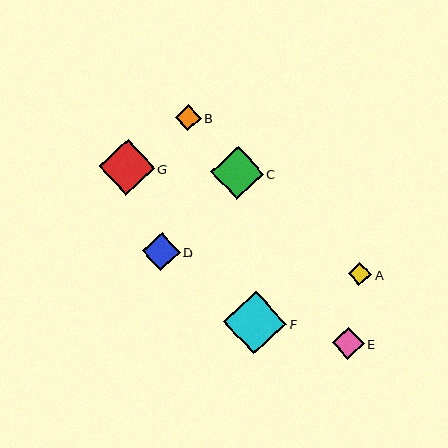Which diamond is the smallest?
Diamond A is the smallest with a size of approximately 23 pixels.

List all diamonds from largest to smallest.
From largest to smallest: F, G, C, D, E, B, A.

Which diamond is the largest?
Diamond F is the largest with a size of approximately 63 pixels.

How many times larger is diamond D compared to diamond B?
Diamond D is approximately 1.5 times the size of diamond B.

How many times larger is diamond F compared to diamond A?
Diamond F is approximately 2.7 times the size of diamond A.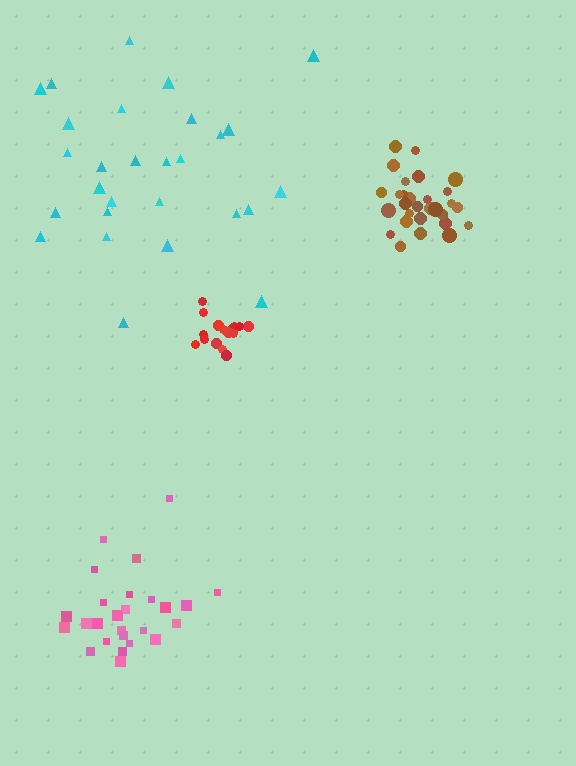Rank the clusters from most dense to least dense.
brown, red, pink, cyan.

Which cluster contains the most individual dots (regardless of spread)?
Brown (29).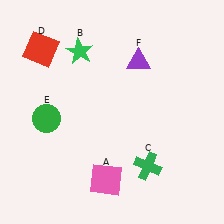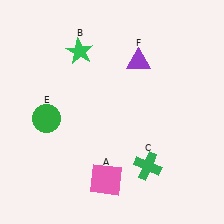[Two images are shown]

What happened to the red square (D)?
The red square (D) was removed in Image 2. It was in the top-left area of Image 1.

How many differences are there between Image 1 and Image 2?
There is 1 difference between the two images.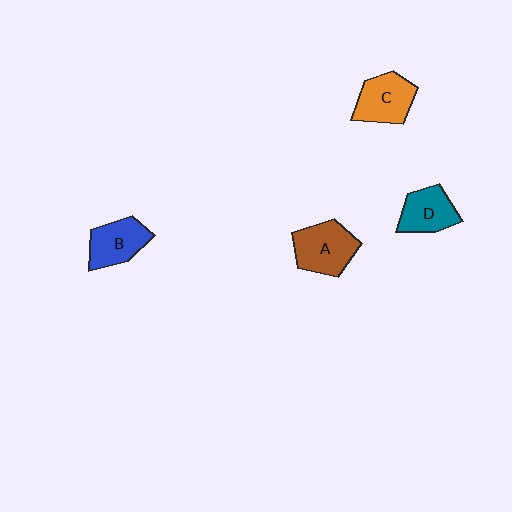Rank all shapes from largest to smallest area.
From largest to smallest: A (brown), C (orange), B (blue), D (teal).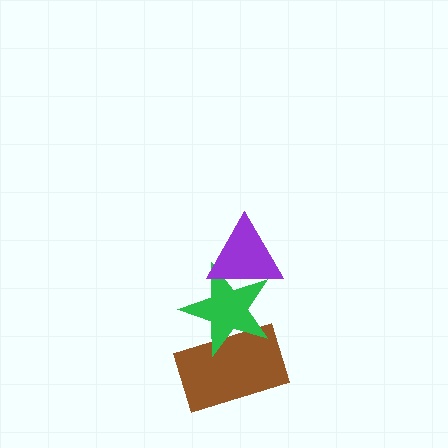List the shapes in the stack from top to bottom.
From top to bottom: the purple triangle, the green star, the brown rectangle.